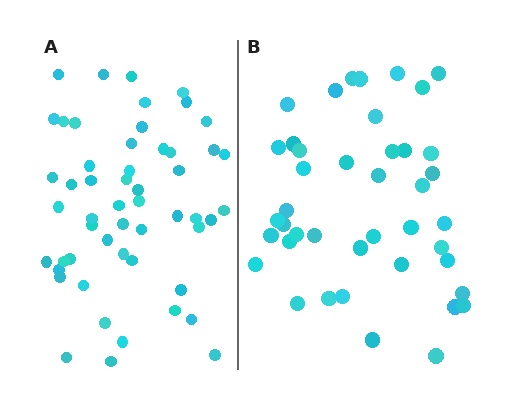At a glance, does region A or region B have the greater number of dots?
Region A (the left region) has more dots.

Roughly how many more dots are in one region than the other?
Region A has roughly 12 or so more dots than region B.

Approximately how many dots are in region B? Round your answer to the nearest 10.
About 40 dots. (The exact count is 42, which rounds to 40.)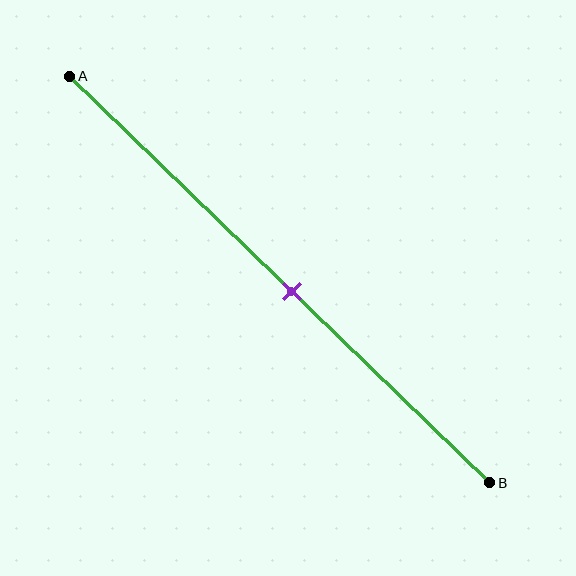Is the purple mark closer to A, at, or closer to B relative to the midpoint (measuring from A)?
The purple mark is approximately at the midpoint of segment AB.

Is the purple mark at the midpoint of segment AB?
Yes, the mark is approximately at the midpoint.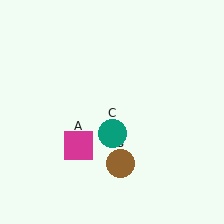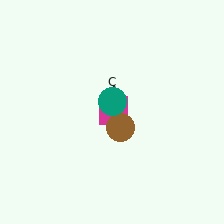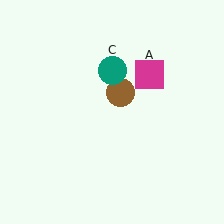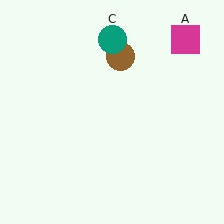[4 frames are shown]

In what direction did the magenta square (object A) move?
The magenta square (object A) moved up and to the right.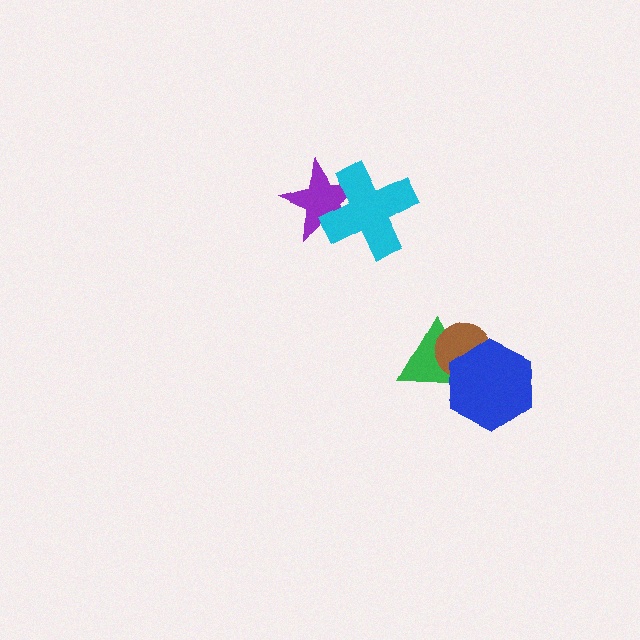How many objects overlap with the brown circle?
2 objects overlap with the brown circle.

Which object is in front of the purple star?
The cyan cross is in front of the purple star.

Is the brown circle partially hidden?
Yes, it is partially covered by another shape.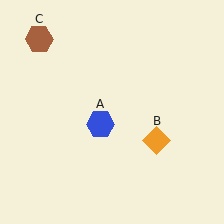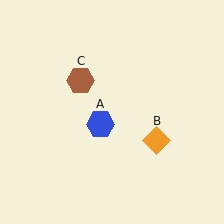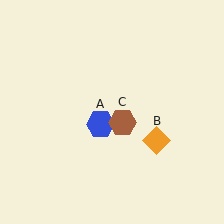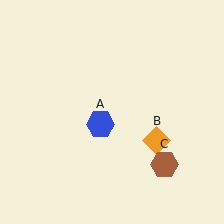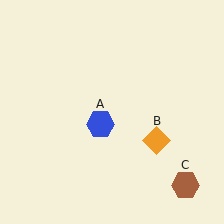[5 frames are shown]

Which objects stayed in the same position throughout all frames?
Blue hexagon (object A) and orange diamond (object B) remained stationary.